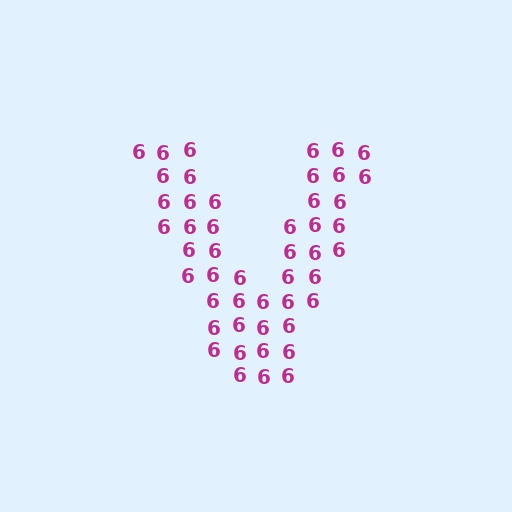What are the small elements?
The small elements are digit 6's.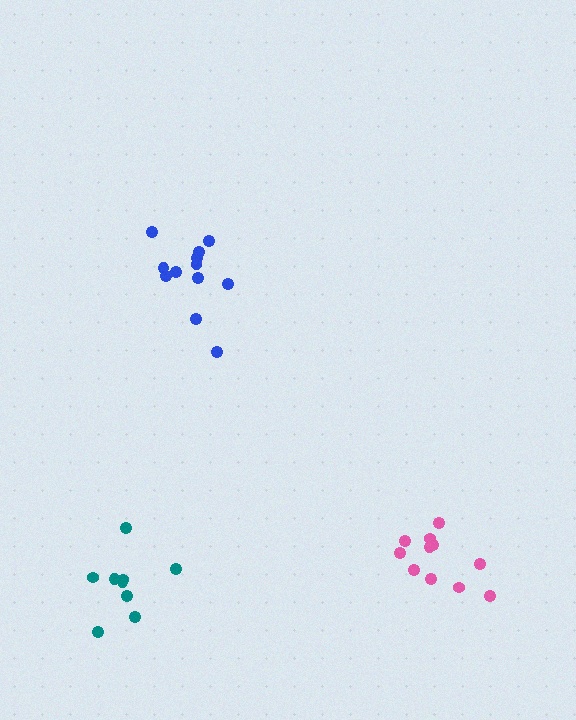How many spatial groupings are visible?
There are 3 spatial groupings.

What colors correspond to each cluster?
The clusters are colored: blue, teal, pink.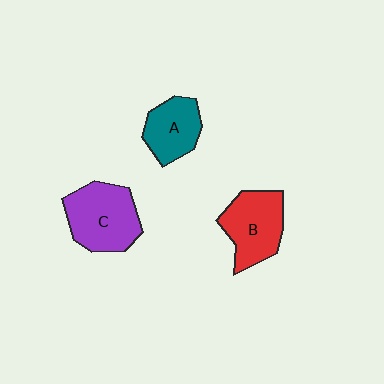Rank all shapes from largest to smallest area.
From largest to smallest: C (purple), B (red), A (teal).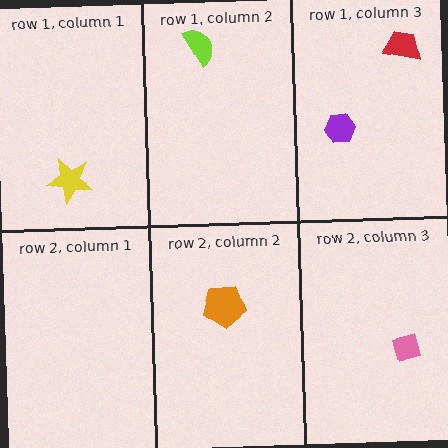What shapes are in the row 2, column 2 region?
The orange pentagon.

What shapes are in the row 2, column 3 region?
The pink diamond.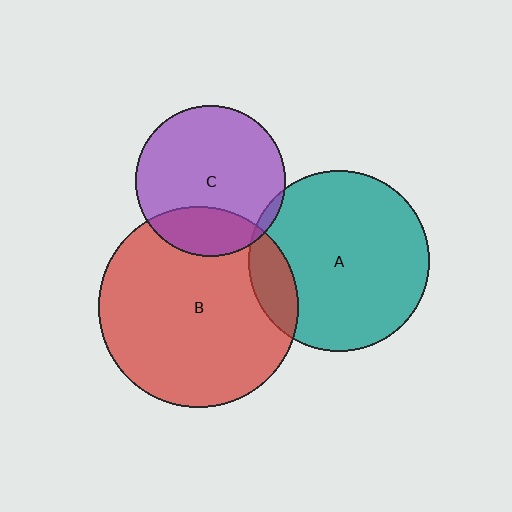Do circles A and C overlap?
Yes.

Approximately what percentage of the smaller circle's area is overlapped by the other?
Approximately 5%.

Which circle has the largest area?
Circle B (red).